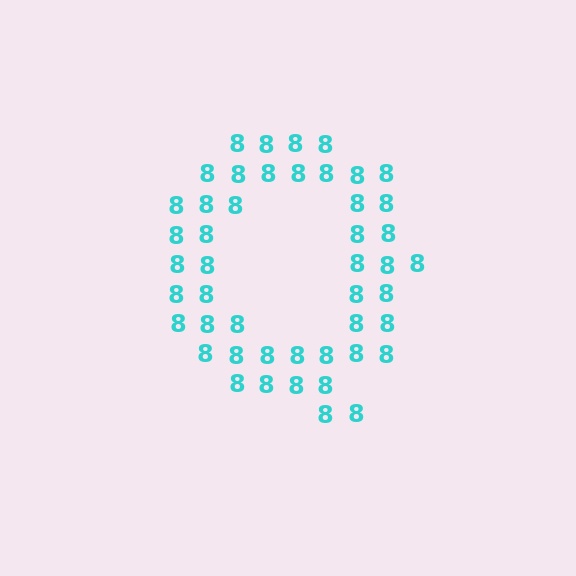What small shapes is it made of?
It is made of small digit 8's.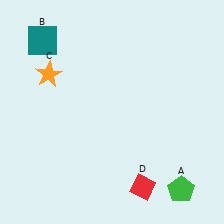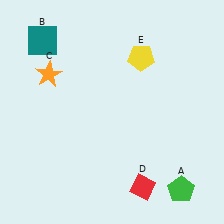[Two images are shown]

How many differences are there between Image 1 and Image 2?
There is 1 difference between the two images.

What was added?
A yellow pentagon (E) was added in Image 2.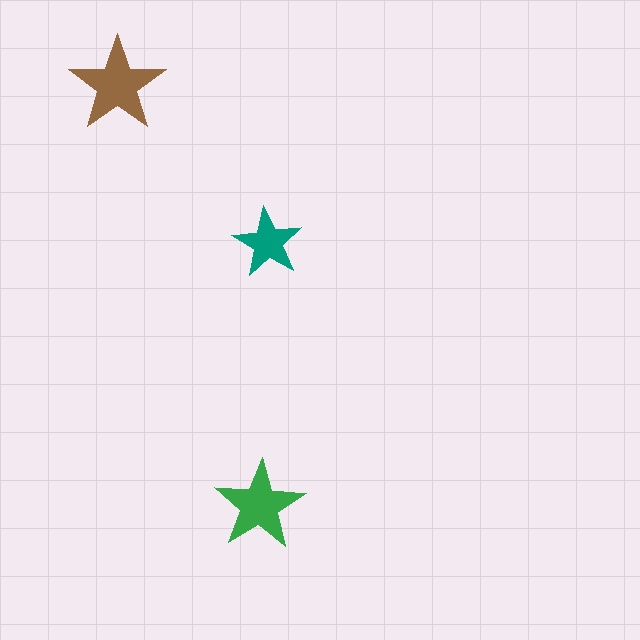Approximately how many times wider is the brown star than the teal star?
About 1.5 times wider.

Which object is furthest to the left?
The brown star is leftmost.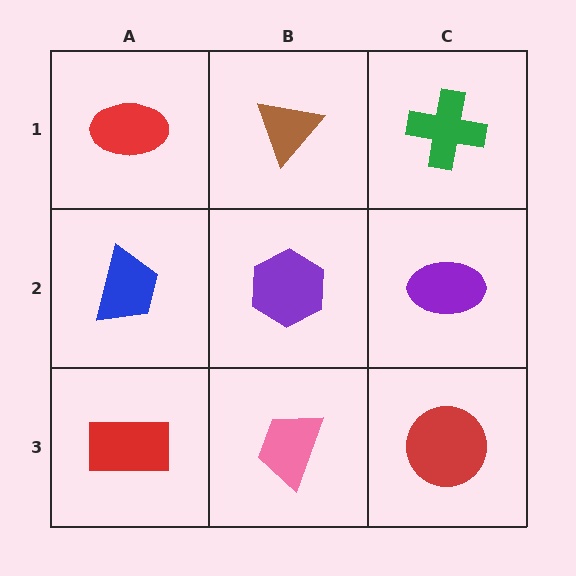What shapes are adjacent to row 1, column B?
A purple hexagon (row 2, column B), a red ellipse (row 1, column A), a green cross (row 1, column C).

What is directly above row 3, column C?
A purple ellipse.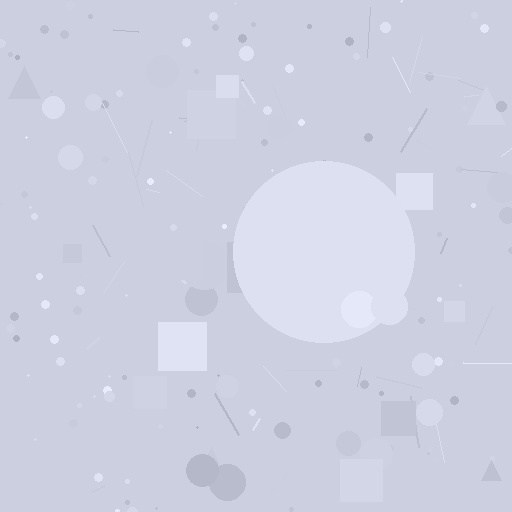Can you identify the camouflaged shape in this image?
The camouflaged shape is a circle.